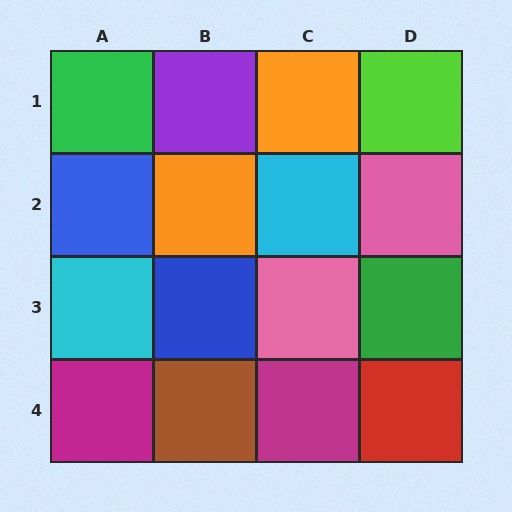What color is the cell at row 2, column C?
Cyan.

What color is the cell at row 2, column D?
Pink.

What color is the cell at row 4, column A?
Magenta.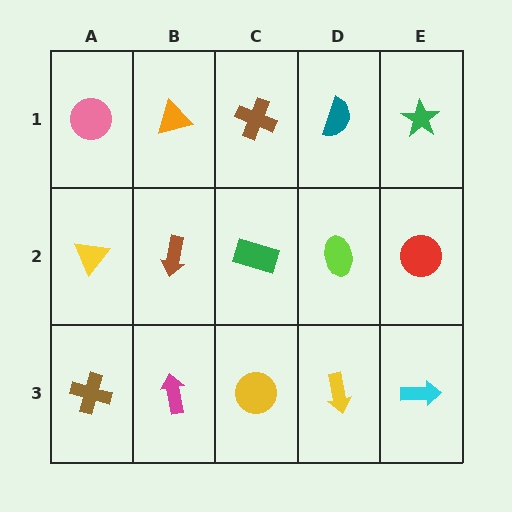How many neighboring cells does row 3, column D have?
3.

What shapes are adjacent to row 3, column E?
A red circle (row 2, column E), a yellow arrow (row 3, column D).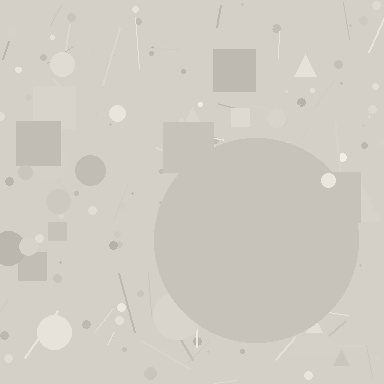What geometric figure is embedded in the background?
A circle is embedded in the background.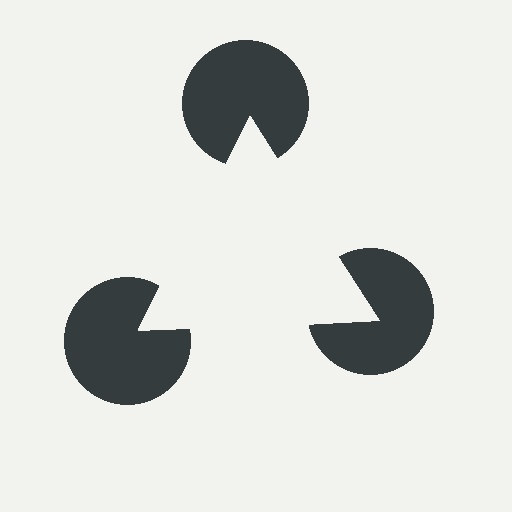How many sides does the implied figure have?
3 sides.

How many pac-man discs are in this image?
There are 3 — one at each vertex of the illusory triangle.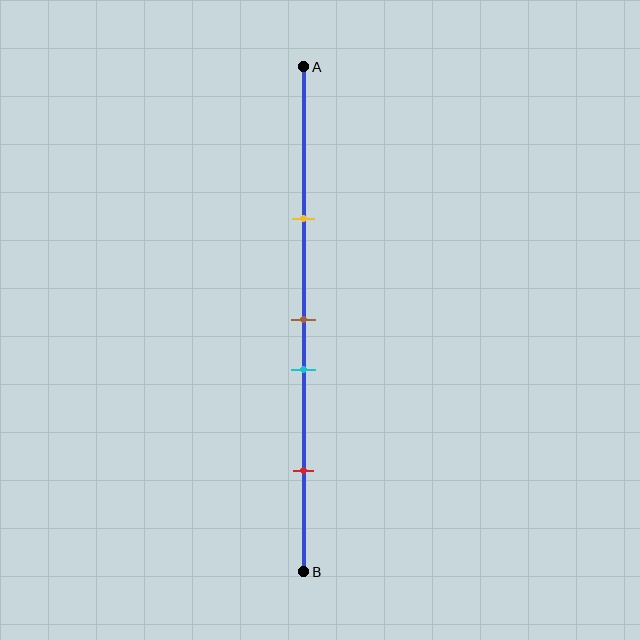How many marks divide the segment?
There are 4 marks dividing the segment.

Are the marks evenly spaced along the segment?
No, the marks are not evenly spaced.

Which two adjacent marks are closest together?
The brown and cyan marks are the closest adjacent pair.